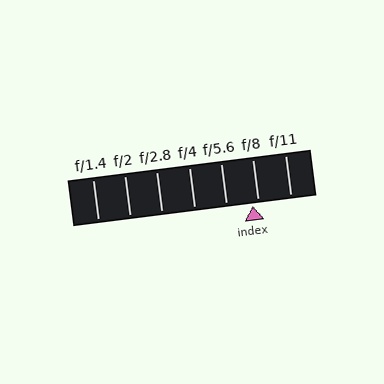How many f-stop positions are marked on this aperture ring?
There are 7 f-stop positions marked.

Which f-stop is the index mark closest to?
The index mark is closest to f/8.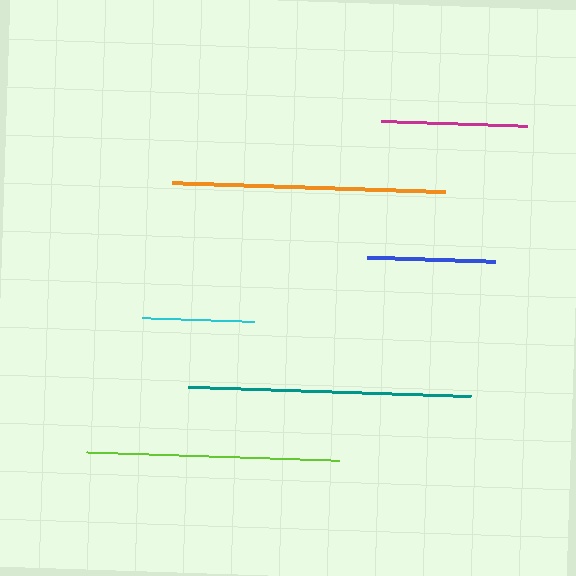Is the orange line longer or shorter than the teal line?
The teal line is longer than the orange line.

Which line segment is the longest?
The teal line is the longest at approximately 283 pixels.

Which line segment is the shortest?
The cyan line is the shortest at approximately 111 pixels.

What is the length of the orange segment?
The orange segment is approximately 273 pixels long.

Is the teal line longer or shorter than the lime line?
The teal line is longer than the lime line.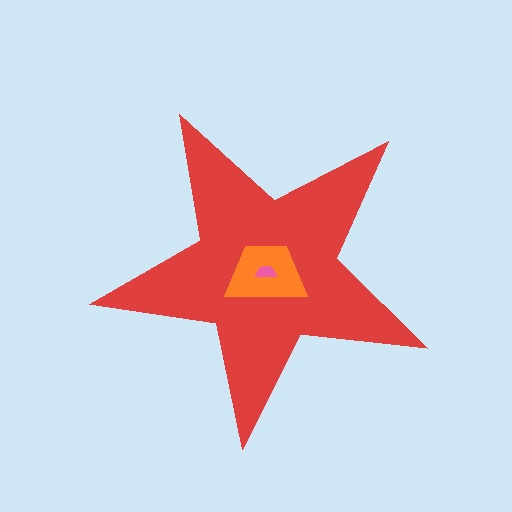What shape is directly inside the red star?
The orange trapezoid.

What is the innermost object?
The pink semicircle.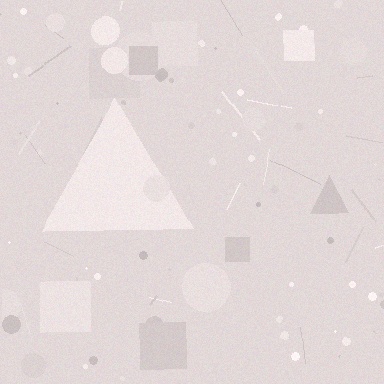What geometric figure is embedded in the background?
A triangle is embedded in the background.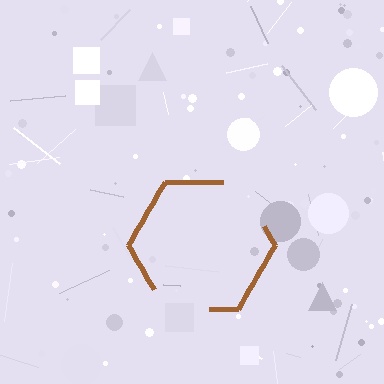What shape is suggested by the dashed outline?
The dashed outline suggests a hexagon.